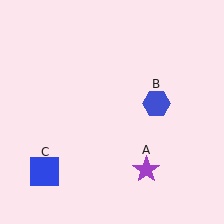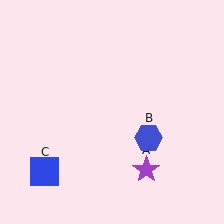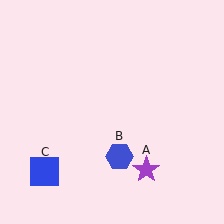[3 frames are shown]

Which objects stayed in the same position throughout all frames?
Purple star (object A) and blue square (object C) remained stationary.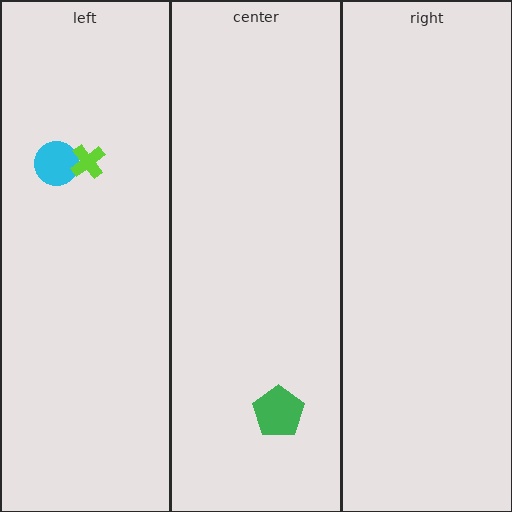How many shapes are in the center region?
1.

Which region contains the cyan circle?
The left region.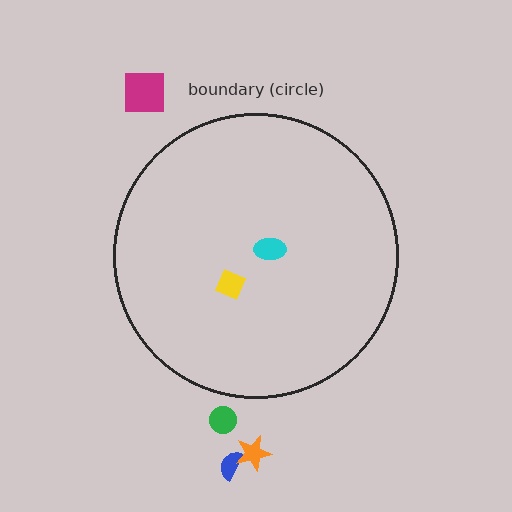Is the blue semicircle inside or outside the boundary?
Outside.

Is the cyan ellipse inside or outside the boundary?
Inside.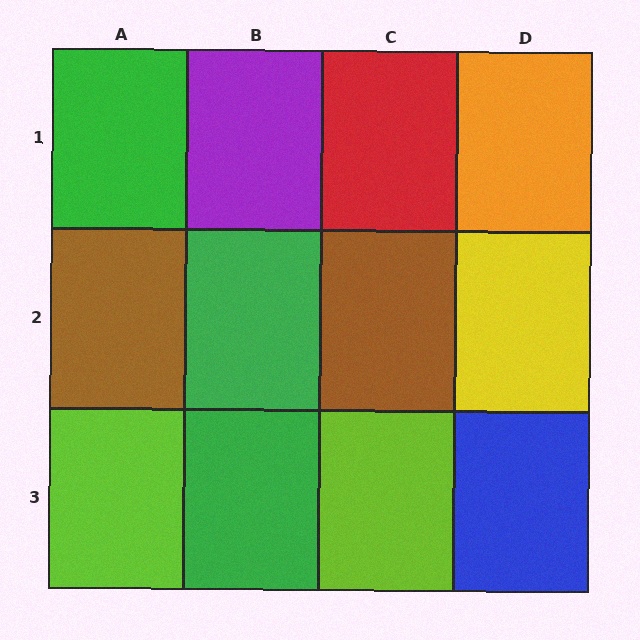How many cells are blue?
1 cell is blue.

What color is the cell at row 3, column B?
Green.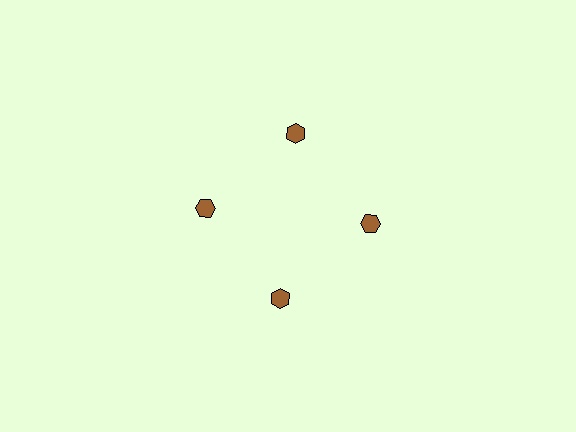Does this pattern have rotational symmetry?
Yes, this pattern has 4-fold rotational symmetry. It looks the same after rotating 90 degrees around the center.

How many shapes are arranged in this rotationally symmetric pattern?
There are 4 shapes, arranged in 4 groups of 1.